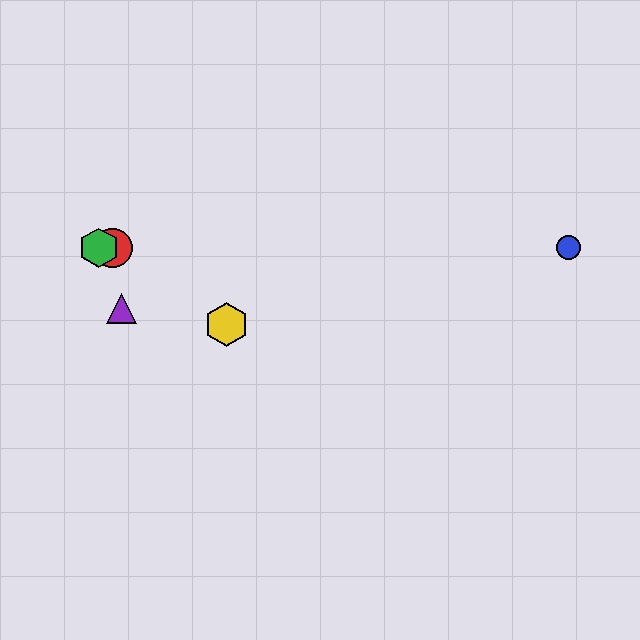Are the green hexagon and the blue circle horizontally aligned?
Yes, both are at y≈248.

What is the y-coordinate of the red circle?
The red circle is at y≈248.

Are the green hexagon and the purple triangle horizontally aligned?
No, the green hexagon is at y≈248 and the purple triangle is at y≈308.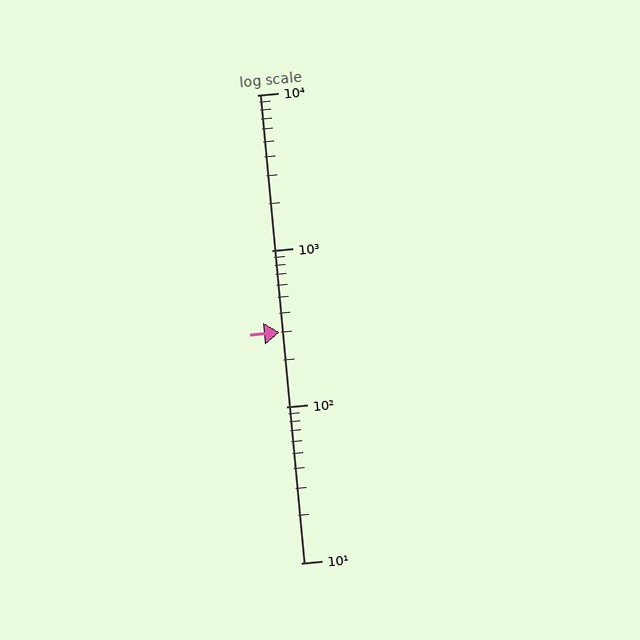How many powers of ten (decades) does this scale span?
The scale spans 3 decades, from 10 to 10000.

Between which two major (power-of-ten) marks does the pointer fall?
The pointer is between 100 and 1000.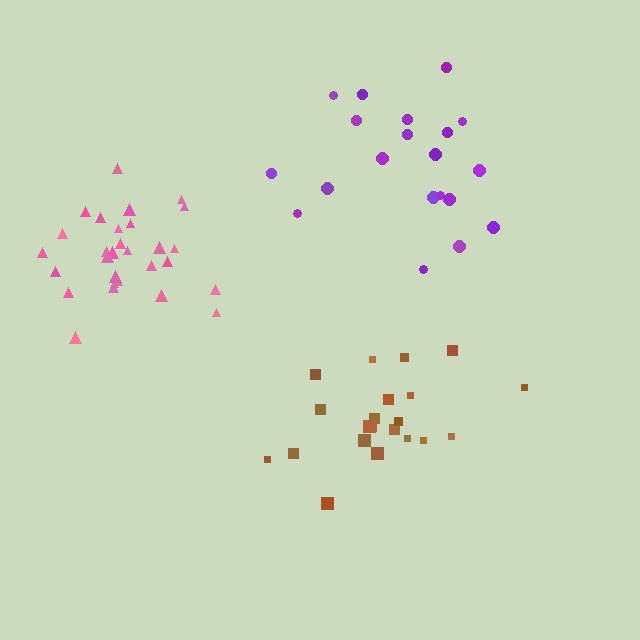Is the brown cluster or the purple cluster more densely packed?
Brown.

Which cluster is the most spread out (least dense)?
Purple.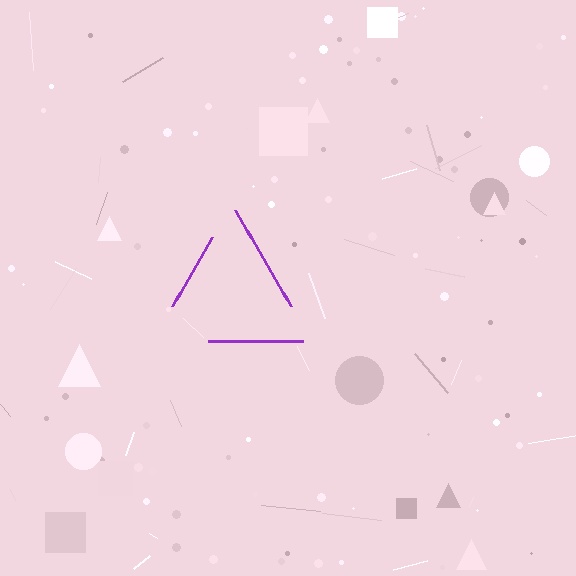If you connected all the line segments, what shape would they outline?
They would outline a triangle.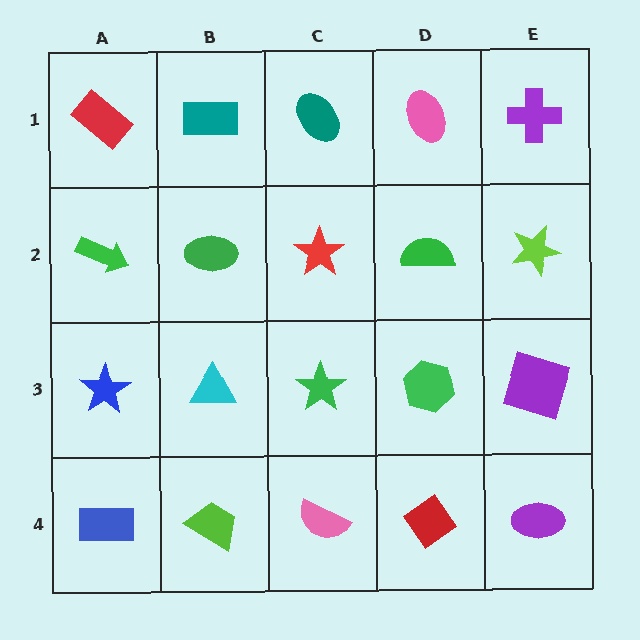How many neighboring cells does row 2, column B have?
4.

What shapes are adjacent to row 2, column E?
A purple cross (row 1, column E), a purple square (row 3, column E), a green semicircle (row 2, column D).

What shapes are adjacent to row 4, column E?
A purple square (row 3, column E), a red diamond (row 4, column D).